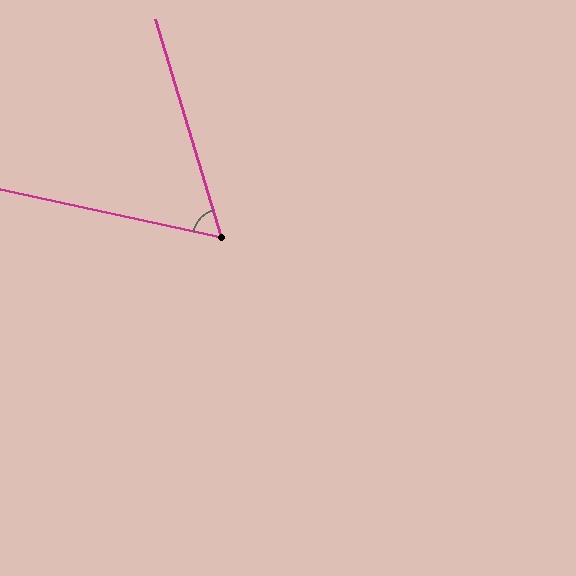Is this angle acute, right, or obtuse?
It is acute.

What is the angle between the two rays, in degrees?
Approximately 61 degrees.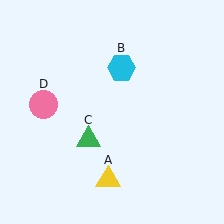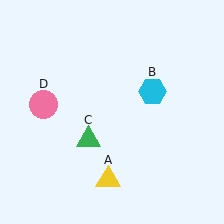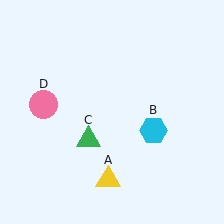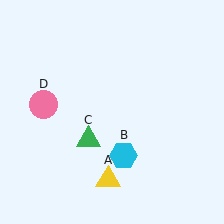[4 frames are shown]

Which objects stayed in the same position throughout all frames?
Yellow triangle (object A) and green triangle (object C) and pink circle (object D) remained stationary.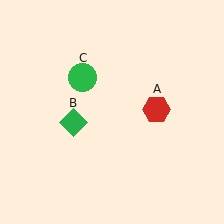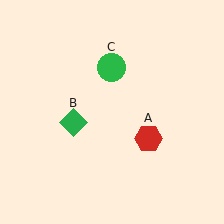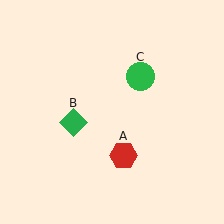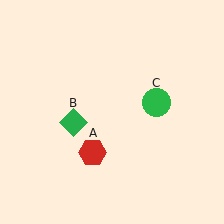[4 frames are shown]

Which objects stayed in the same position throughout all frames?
Green diamond (object B) remained stationary.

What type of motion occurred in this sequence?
The red hexagon (object A), green circle (object C) rotated clockwise around the center of the scene.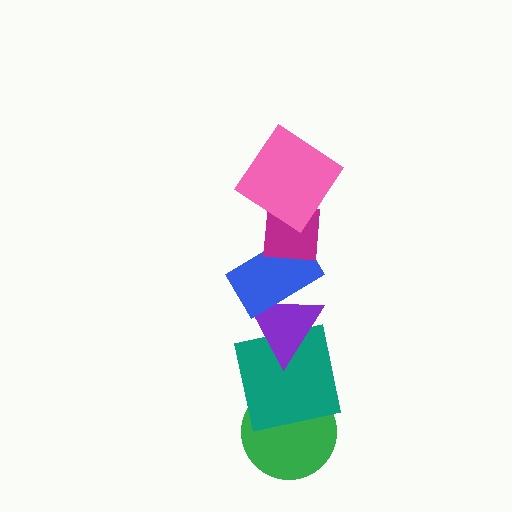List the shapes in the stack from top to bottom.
From top to bottom: the pink diamond, the magenta square, the blue rectangle, the purple triangle, the teal square, the green circle.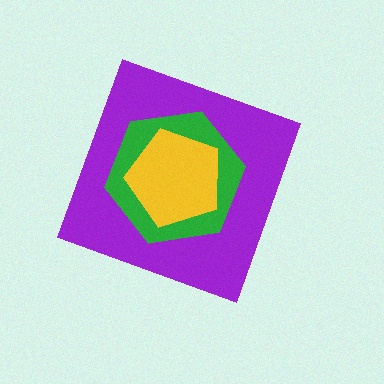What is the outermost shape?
The purple diamond.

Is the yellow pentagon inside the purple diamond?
Yes.